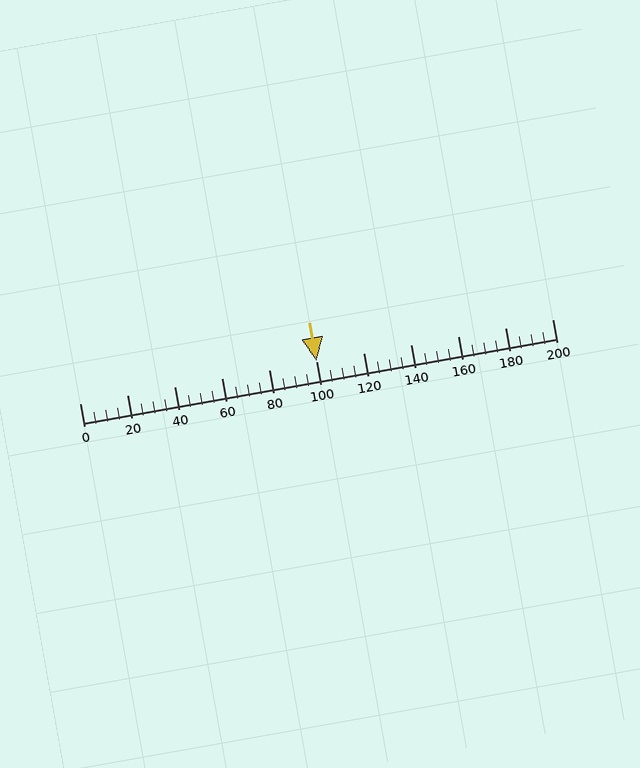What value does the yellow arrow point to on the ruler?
The yellow arrow points to approximately 100.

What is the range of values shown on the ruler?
The ruler shows values from 0 to 200.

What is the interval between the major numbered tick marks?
The major tick marks are spaced 20 units apart.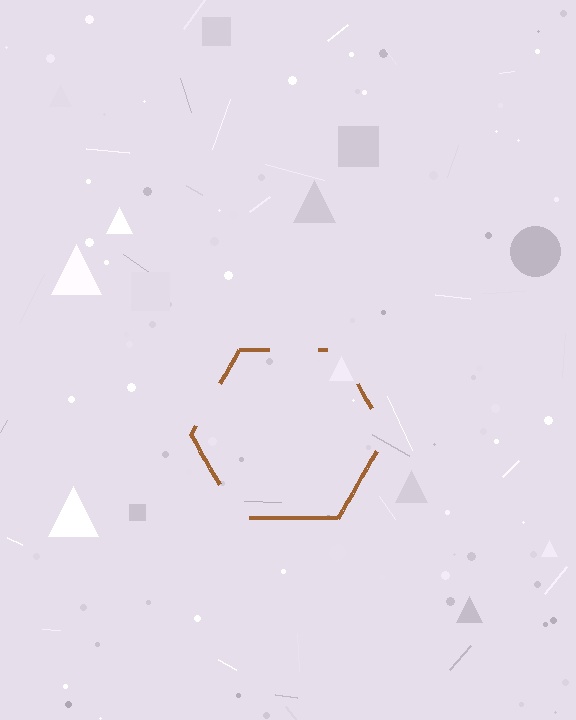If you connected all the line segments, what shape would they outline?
They would outline a hexagon.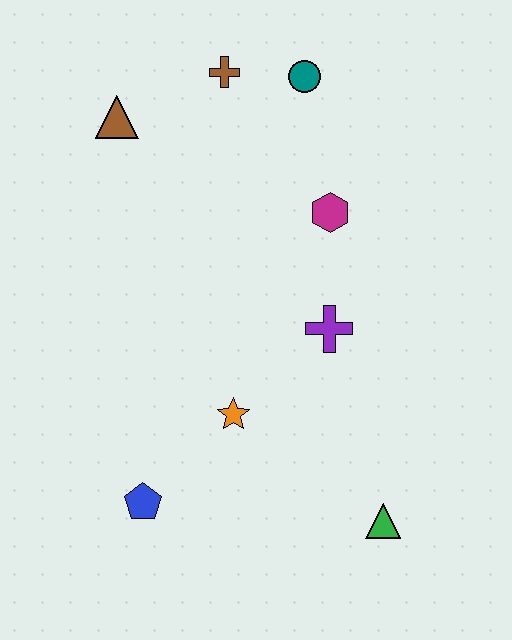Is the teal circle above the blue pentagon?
Yes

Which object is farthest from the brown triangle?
The green triangle is farthest from the brown triangle.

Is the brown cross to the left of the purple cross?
Yes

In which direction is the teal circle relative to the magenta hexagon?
The teal circle is above the magenta hexagon.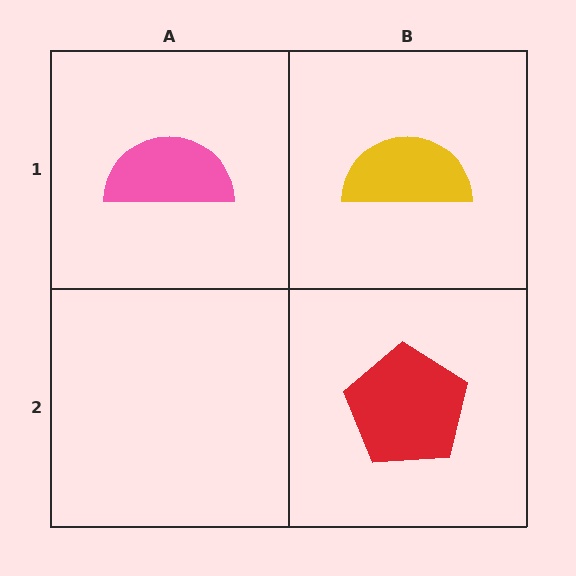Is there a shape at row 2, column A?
No, that cell is empty.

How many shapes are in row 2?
1 shape.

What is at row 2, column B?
A red pentagon.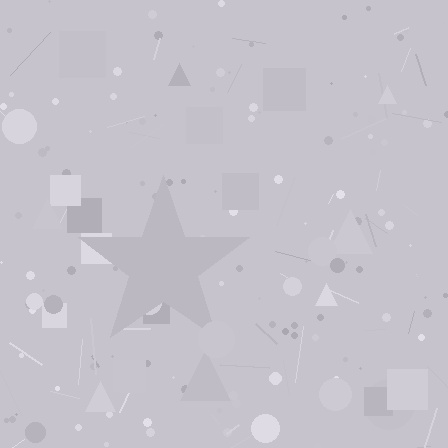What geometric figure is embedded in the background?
A star is embedded in the background.